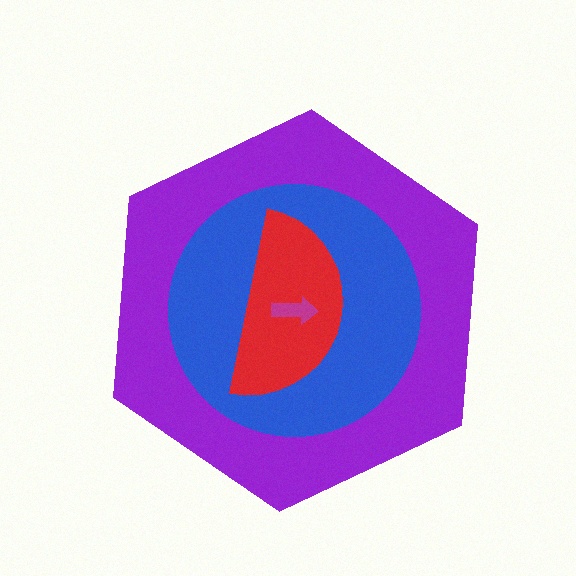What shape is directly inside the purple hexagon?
The blue circle.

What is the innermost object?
The magenta arrow.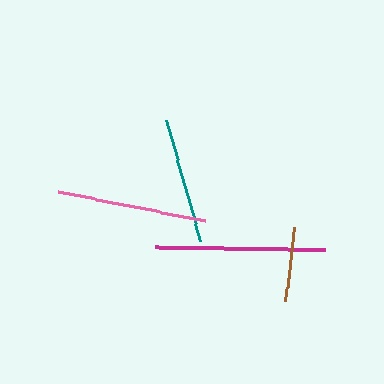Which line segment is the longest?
The magenta line is the longest at approximately 169 pixels.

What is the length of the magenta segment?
The magenta segment is approximately 169 pixels long.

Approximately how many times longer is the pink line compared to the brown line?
The pink line is approximately 2.0 times the length of the brown line.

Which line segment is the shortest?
The brown line is the shortest at approximately 76 pixels.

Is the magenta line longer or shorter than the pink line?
The magenta line is longer than the pink line.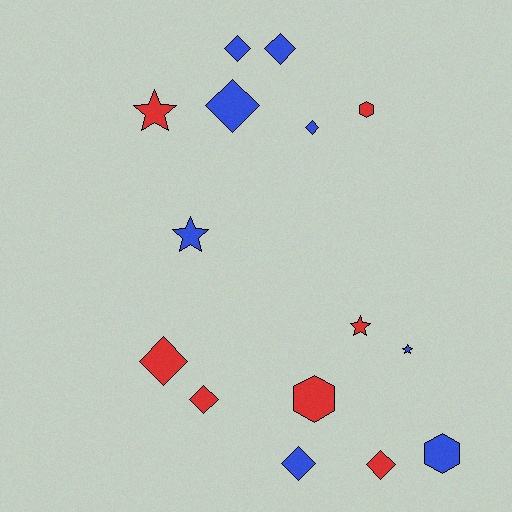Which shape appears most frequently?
Diamond, with 8 objects.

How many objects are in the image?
There are 15 objects.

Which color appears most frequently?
Blue, with 8 objects.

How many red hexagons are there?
There are 2 red hexagons.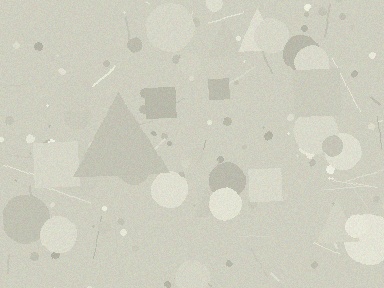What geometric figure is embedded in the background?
A triangle is embedded in the background.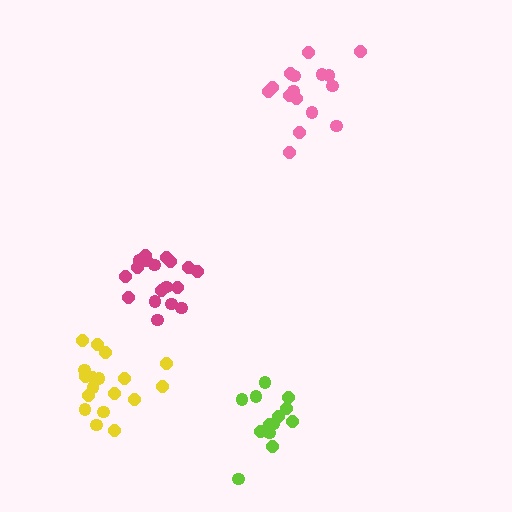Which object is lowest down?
The lime cluster is bottommost.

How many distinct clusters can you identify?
There are 4 distinct clusters.